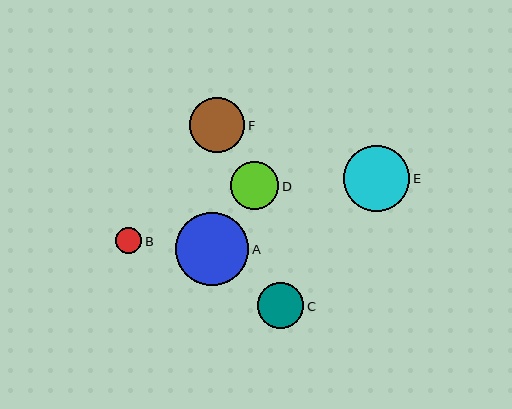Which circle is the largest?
Circle A is the largest with a size of approximately 73 pixels.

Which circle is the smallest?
Circle B is the smallest with a size of approximately 26 pixels.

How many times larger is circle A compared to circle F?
Circle A is approximately 1.3 times the size of circle F.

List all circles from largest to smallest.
From largest to smallest: A, E, F, D, C, B.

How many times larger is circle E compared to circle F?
Circle E is approximately 1.2 times the size of circle F.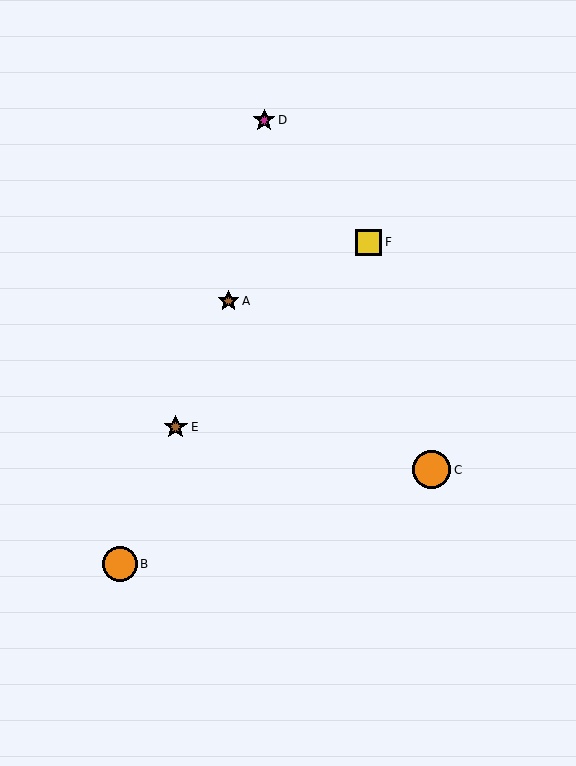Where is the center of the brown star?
The center of the brown star is at (229, 301).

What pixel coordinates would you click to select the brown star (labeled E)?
Click at (176, 427) to select the brown star E.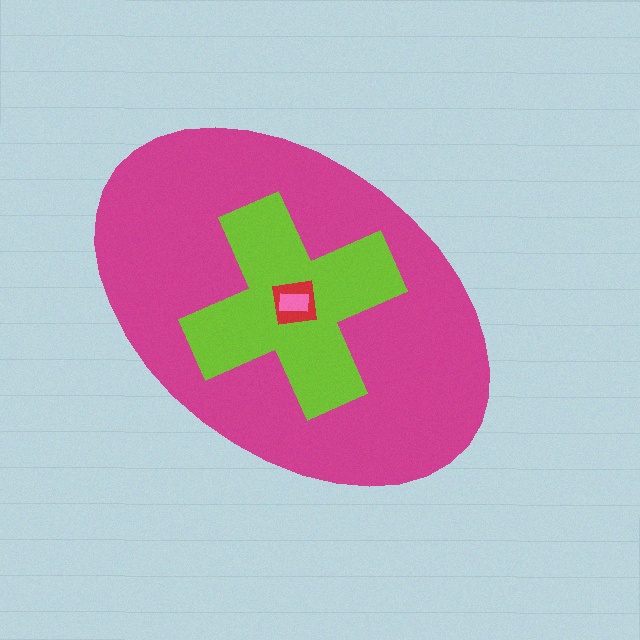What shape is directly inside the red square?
The pink rectangle.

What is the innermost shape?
The pink rectangle.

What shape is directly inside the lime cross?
The red square.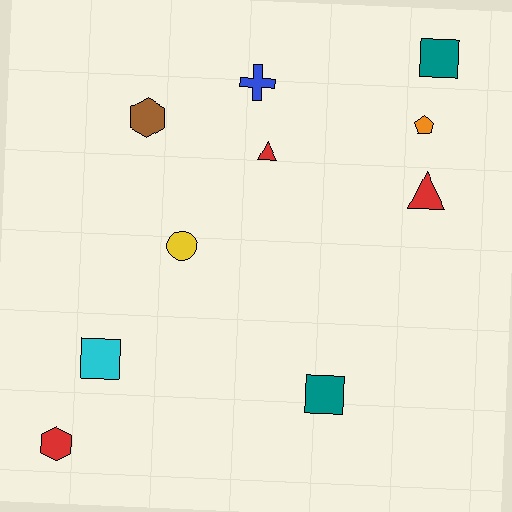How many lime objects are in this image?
There are no lime objects.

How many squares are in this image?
There are 3 squares.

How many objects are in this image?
There are 10 objects.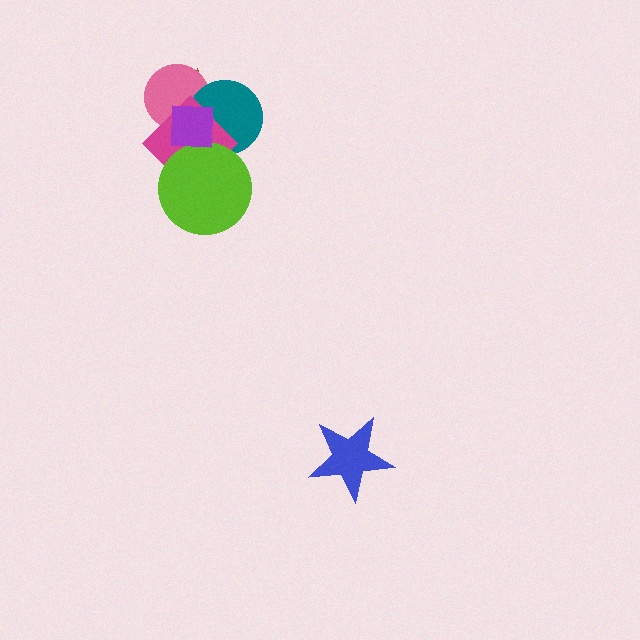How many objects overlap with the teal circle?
5 objects overlap with the teal circle.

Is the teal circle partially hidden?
Yes, it is partially covered by another shape.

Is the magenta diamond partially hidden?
Yes, it is partially covered by another shape.